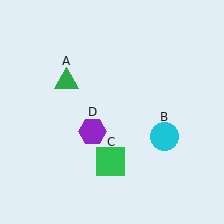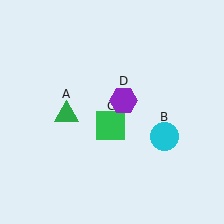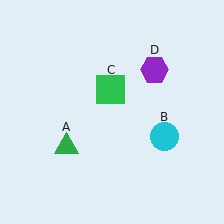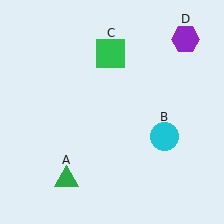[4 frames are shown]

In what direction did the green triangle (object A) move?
The green triangle (object A) moved down.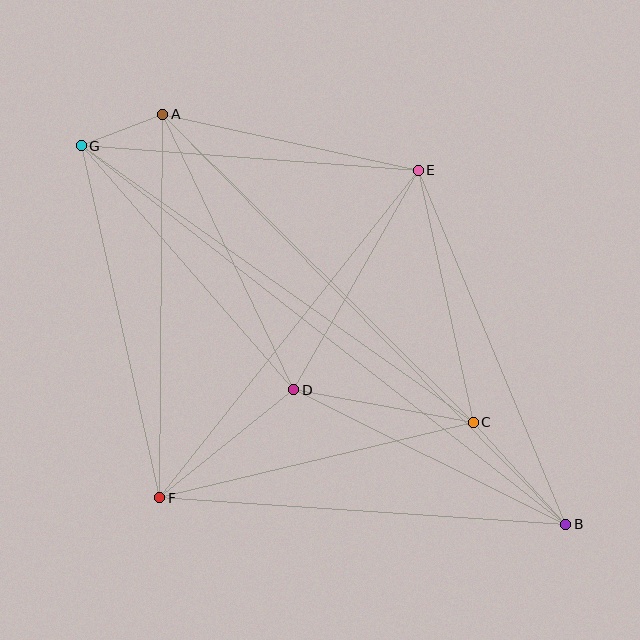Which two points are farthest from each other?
Points B and G are farthest from each other.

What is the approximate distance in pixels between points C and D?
The distance between C and D is approximately 183 pixels.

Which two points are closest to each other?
Points A and G are closest to each other.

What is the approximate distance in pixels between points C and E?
The distance between C and E is approximately 258 pixels.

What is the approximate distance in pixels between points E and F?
The distance between E and F is approximately 418 pixels.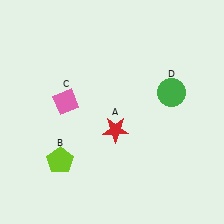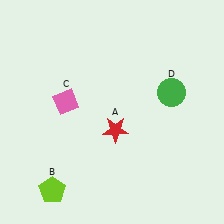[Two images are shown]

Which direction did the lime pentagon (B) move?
The lime pentagon (B) moved down.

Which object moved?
The lime pentagon (B) moved down.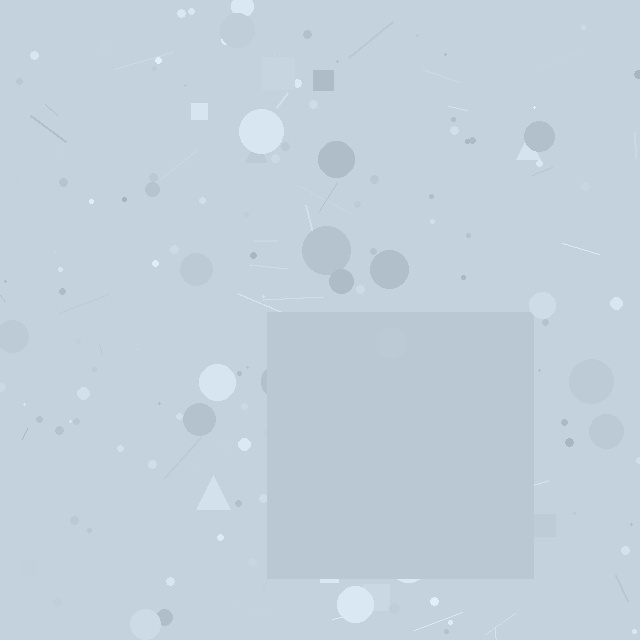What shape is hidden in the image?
A square is hidden in the image.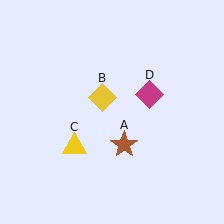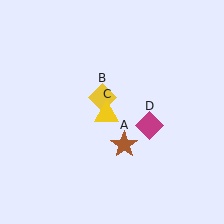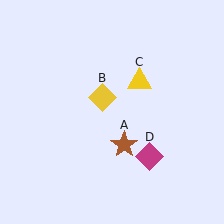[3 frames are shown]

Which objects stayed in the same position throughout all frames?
Brown star (object A) and yellow diamond (object B) remained stationary.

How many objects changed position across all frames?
2 objects changed position: yellow triangle (object C), magenta diamond (object D).